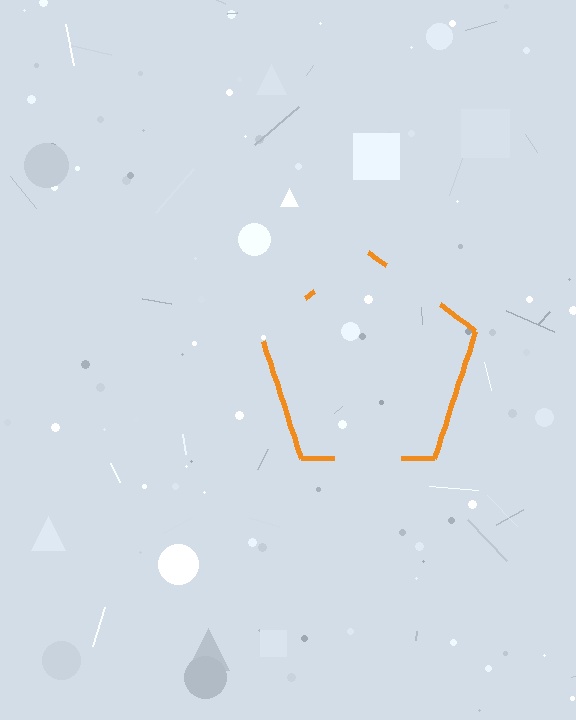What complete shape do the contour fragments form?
The contour fragments form a pentagon.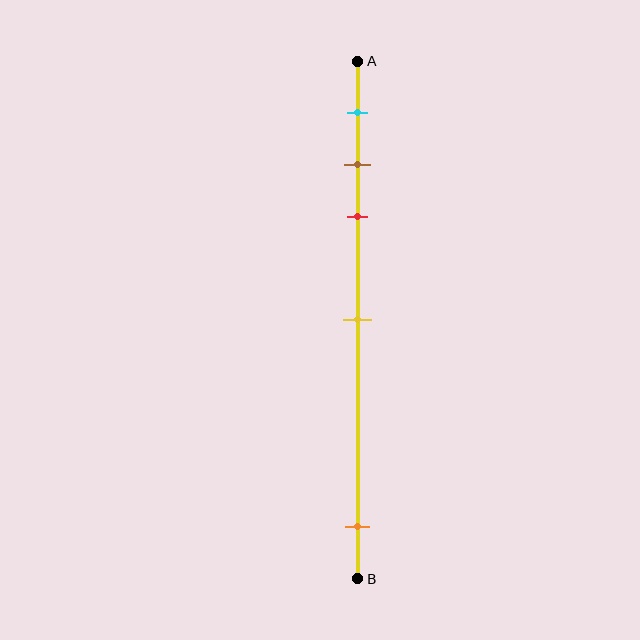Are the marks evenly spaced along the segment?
No, the marks are not evenly spaced.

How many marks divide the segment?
There are 5 marks dividing the segment.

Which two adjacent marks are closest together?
The brown and red marks are the closest adjacent pair.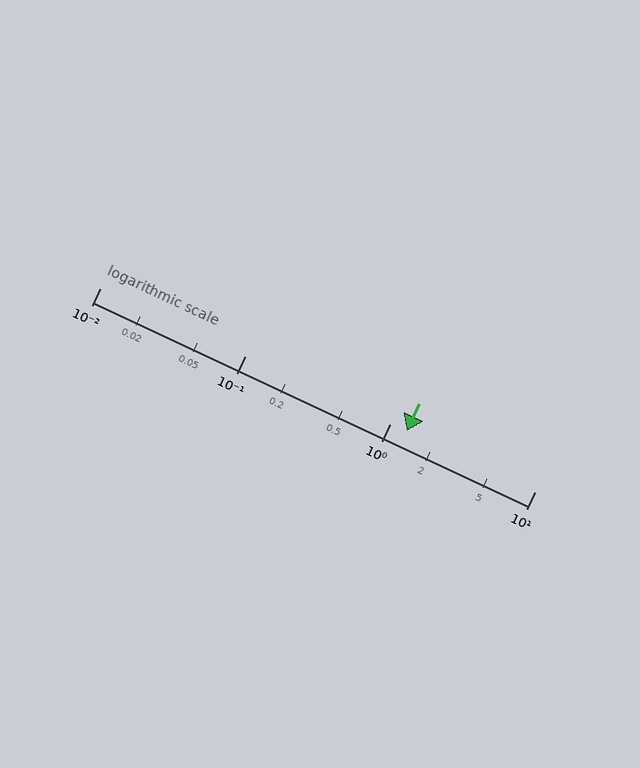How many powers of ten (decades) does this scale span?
The scale spans 3 decades, from 0.01 to 10.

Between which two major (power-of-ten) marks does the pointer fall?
The pointer is between 1 and 10.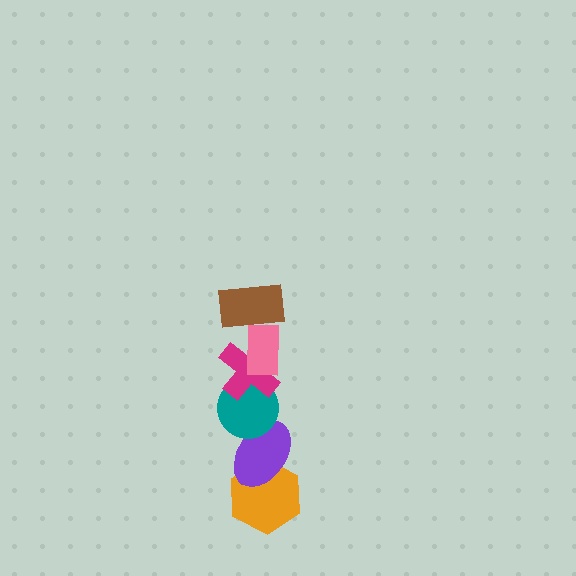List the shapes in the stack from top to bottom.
From top to bottom: the brown rectangle, the pink rectangle, the magenta cross, the teal circle, the purple ellipse, the orange hexagon.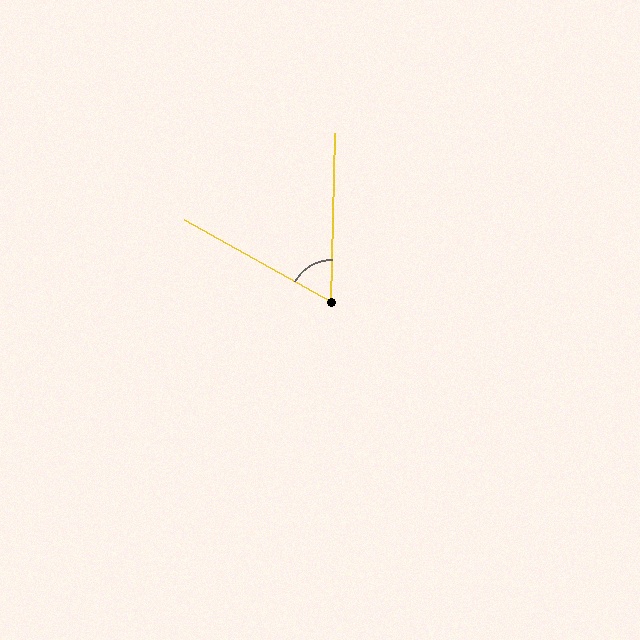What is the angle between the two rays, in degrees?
Approximately 62 degrees.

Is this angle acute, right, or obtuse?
It is acute.